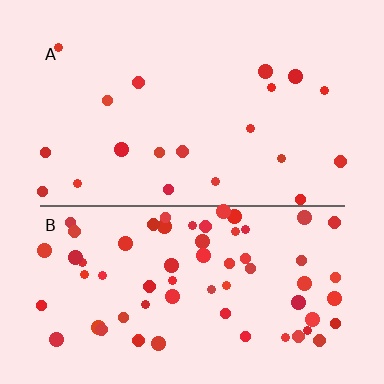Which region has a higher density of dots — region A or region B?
B (the bottom).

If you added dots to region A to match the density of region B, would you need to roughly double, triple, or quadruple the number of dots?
Approximately triple.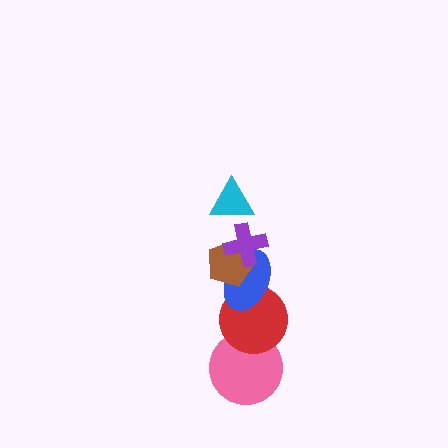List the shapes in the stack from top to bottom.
From top to bottom: the cyan triangle, the purple cross, the brown pentagon, the blue ellipse, the red circle, the pink circle.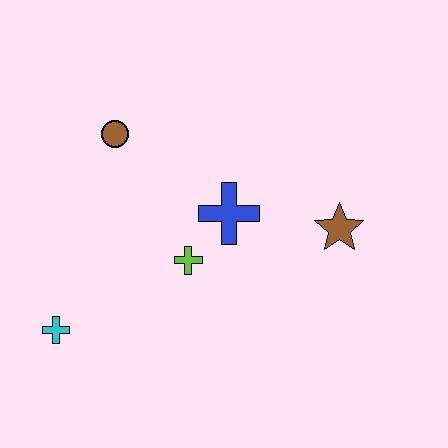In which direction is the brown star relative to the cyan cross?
The brown star is to the right of the cyan cross.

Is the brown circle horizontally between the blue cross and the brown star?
No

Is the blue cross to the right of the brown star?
No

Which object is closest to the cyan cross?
The lime cross is closest to the cyan cross.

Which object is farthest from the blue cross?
The cyan cross is farthest from the blue cross.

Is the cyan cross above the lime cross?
No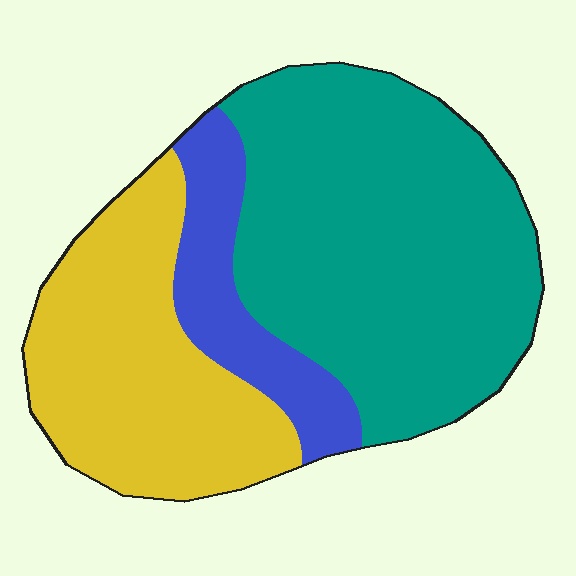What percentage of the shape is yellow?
Yellow covers 32% of the shape.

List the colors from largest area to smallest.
From largest to smallest: teal, yellow, blue.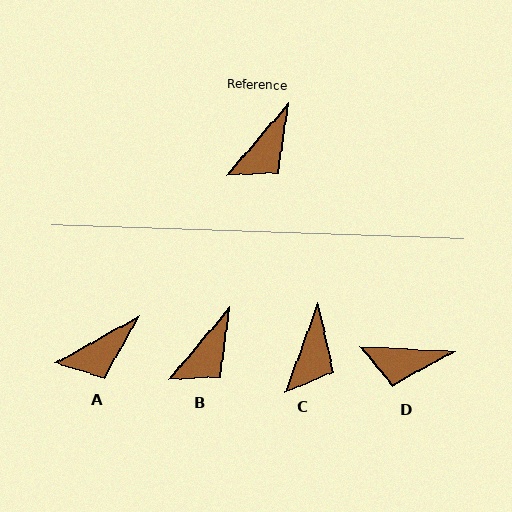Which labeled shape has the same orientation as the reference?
B.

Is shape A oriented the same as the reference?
No, it is off by about 21 degrees.